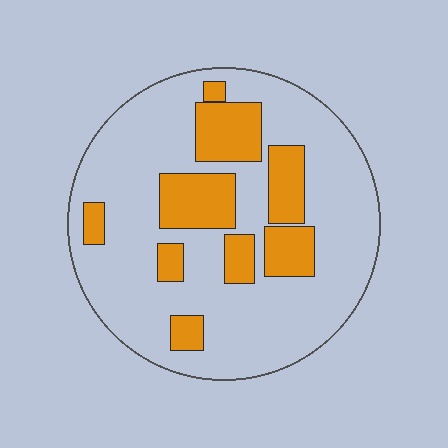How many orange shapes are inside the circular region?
9.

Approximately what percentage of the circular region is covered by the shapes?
Approximately 25%.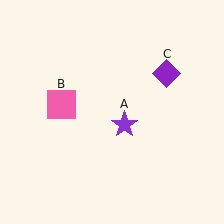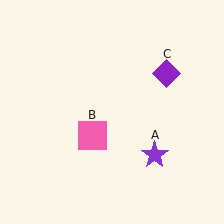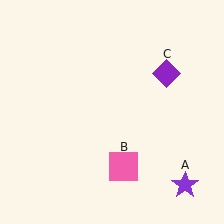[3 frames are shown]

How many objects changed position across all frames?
2 objects changed position: purple star (object A), pink square (object B).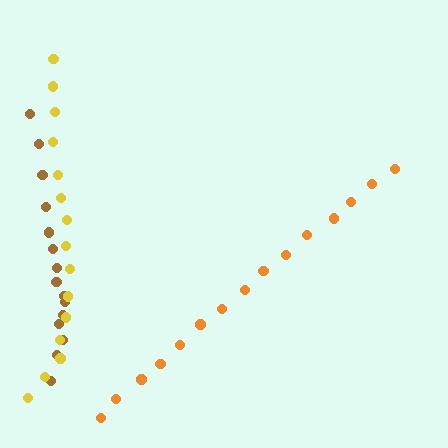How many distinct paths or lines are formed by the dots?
There are 3 distinct paths.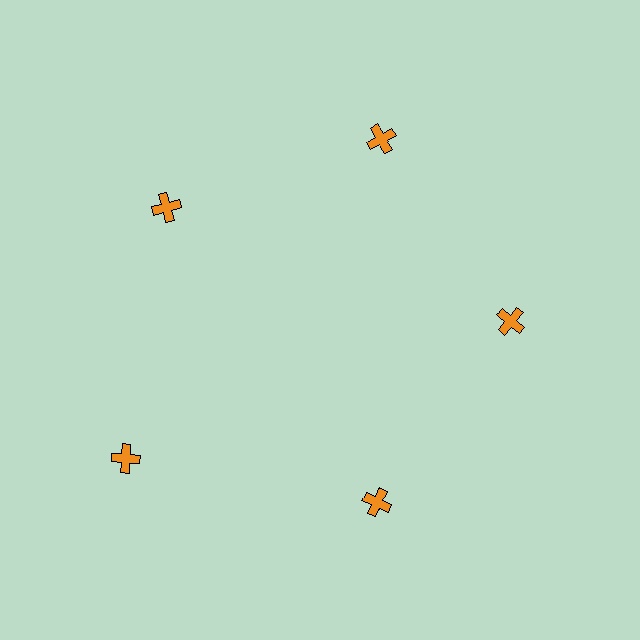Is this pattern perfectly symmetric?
No. The 5 orange crosses are arranged in a ring, but one element near the 8 o'clock position is pushed outward from the center, breaking the 5-fold rotational symmetry.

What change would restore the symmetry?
The symmetry would be restored by moving it inward, back onto the ring so that all 5 crosses sit at equal angles and equal distance from the center.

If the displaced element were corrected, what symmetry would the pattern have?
It would have 5-fold rotational symmetry — the pattern would map onto itself every 72 degrees.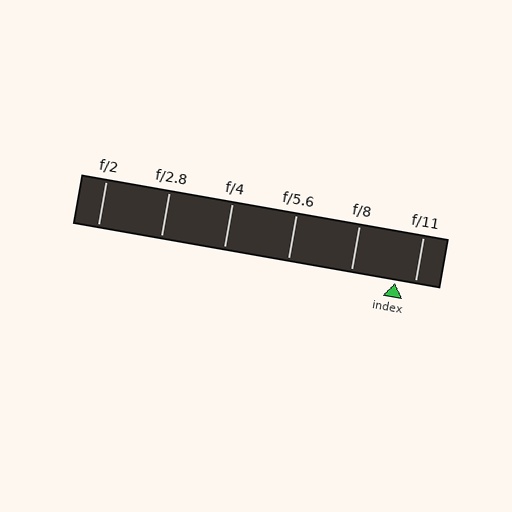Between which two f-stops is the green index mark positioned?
The index mark is between f/8 and f/11.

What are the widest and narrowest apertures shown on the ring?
The widest aperture shown is f/2 and the narrowest is f/11.